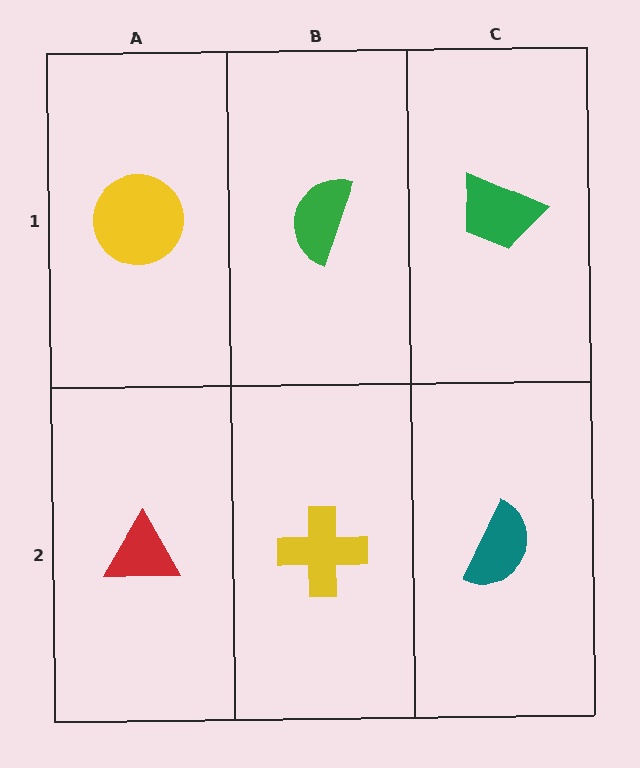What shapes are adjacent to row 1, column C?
A teal semicircle (row 2, column C), a green semicircle (row 1, column B).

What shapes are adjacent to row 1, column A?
A red triangle (row 2, column A), a green semicircle (row 1, column B).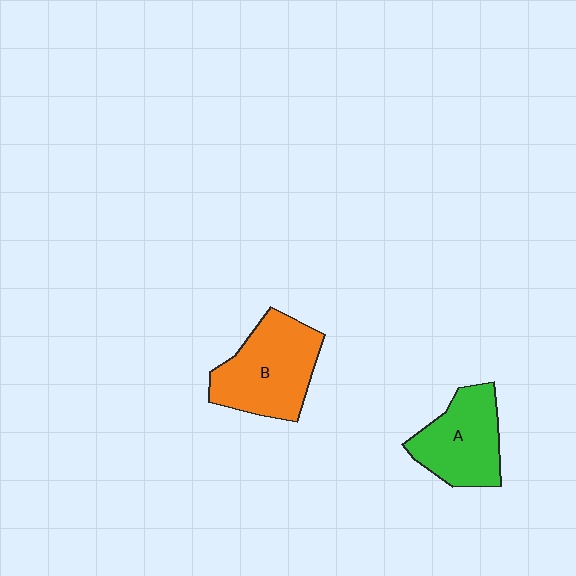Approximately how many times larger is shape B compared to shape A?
Approximately 1.2 times.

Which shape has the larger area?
Shape B (orange).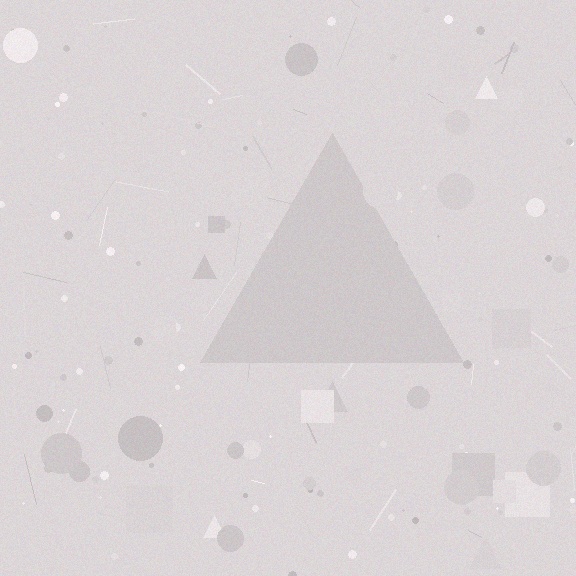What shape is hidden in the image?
A triangle is hidden in the image.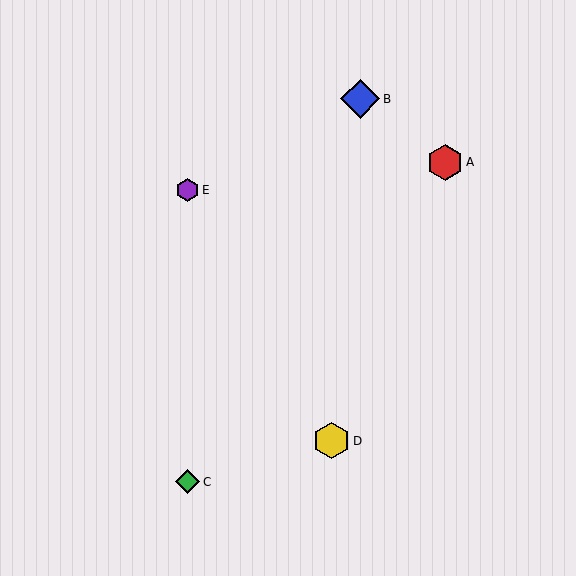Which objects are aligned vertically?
Objects C, E are aligned vertically.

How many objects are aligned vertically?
2 objects (C, E) are aligned vertically.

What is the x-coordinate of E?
Object E is at x≈188.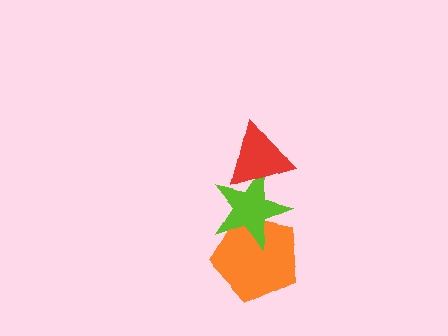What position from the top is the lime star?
The lime star is 2nd from the top.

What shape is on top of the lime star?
The red triangle is on top of the lime star.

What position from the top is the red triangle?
The red triangle is 1st from the top.